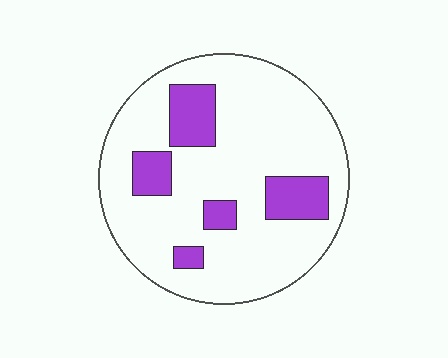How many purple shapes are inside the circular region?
5.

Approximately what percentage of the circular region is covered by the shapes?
Approximately 20%.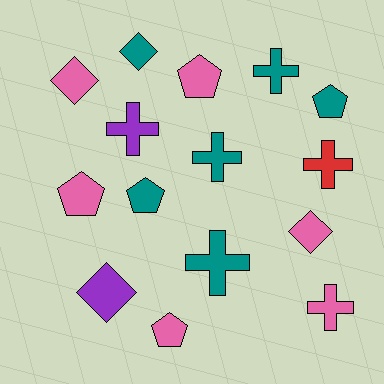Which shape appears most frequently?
Cross, with 6 objects.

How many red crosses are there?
There is 1 red cross.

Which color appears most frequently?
Teal, with 6 objects.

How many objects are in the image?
There are 15 objects.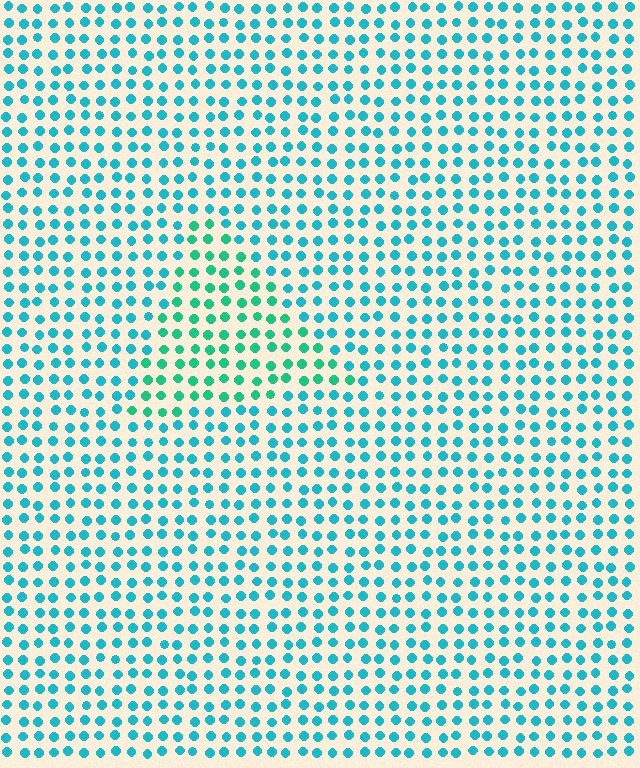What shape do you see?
I see a triangle.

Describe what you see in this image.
The image is filled with small cyan elements in a uniform arrangement. A triangle-shaped region is visible where the elements are tinted to a slightly different hue, forming a subtle color boundary.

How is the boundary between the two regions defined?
The boundary is defined purely by a slight shift in hue (about 29 degrees). Spacing, size, and orientation are identical on both sides.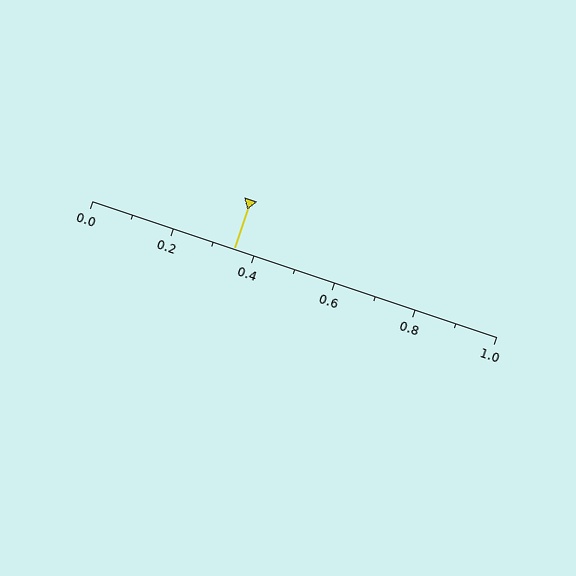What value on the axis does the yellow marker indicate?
The marker indicates approximately 0.35.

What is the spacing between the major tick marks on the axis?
The major ticks are spaced 0.2 apart.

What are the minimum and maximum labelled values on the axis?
The axis runs from 0.0 to 1.0.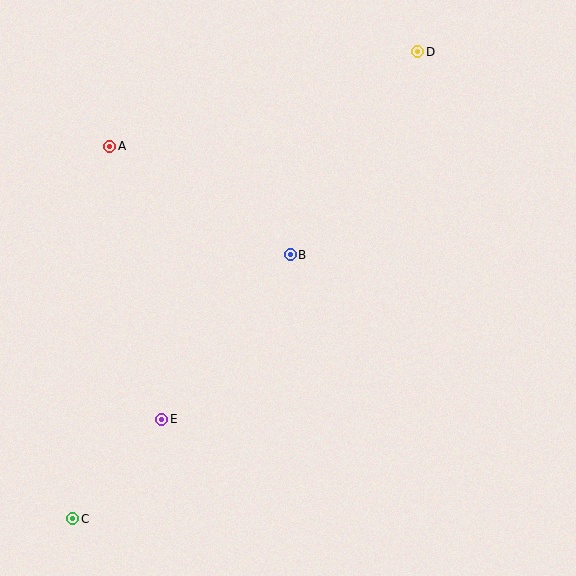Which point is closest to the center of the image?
Point B at (290, 255) is closest to the center.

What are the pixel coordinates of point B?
Point B is at (290, 255).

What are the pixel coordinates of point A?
Point A is at (110, 146).